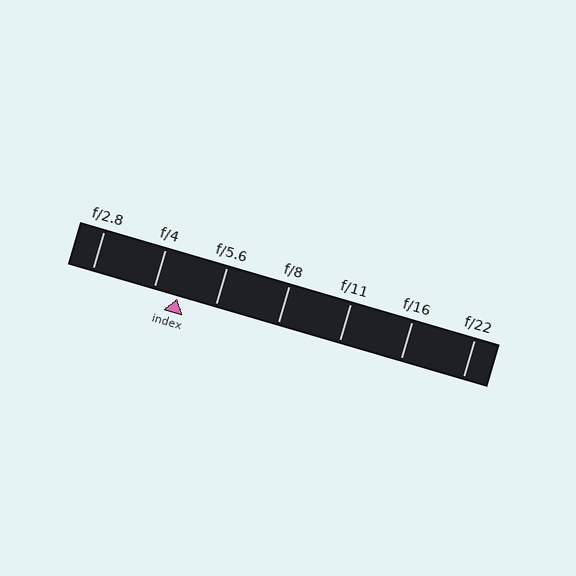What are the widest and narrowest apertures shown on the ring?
The widest aperture shown is f/2.8 and the narrowest is f/22.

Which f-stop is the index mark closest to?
The index mark is closest to f/4.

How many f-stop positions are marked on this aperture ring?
There are 7 f-stop positions marked.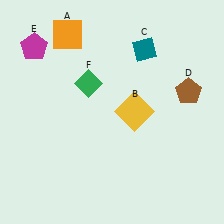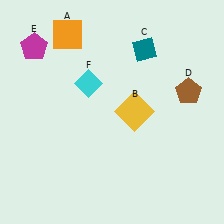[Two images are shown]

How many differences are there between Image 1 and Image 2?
There is 1 difference between the two images.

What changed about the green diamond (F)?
In Image 1, F is green. In Image 2, it changed to cyan.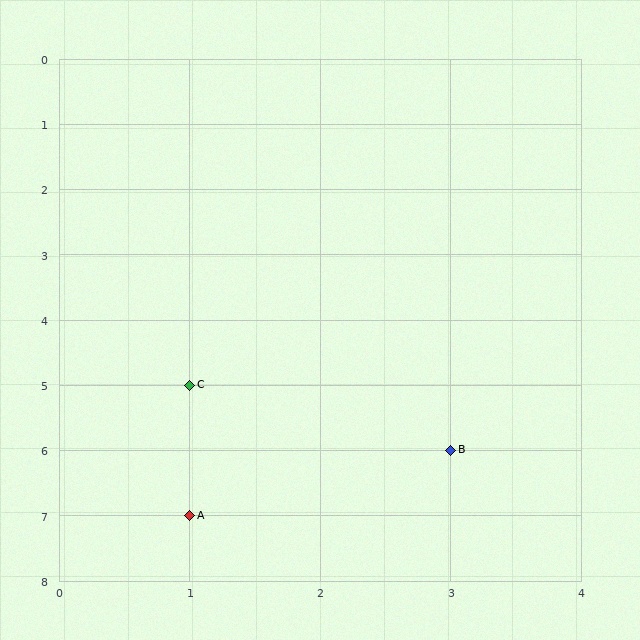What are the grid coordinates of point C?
Point C is at grid coordinates (1, 5).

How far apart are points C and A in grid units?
Points C and A are 2 rows apart.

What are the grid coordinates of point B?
Point B is at grid coordinates (3, 6).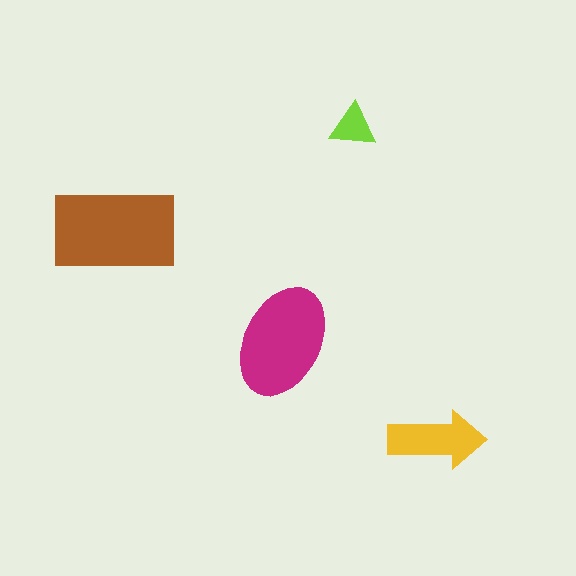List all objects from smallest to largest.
The lime triangle, the yellow arrow, the magenta ellipse, the brown rectangle.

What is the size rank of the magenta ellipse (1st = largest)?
2nd.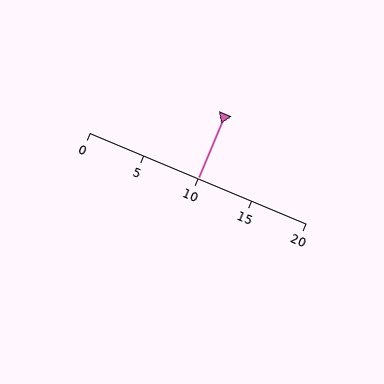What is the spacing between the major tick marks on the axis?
The major ticks are spaced 5 apart.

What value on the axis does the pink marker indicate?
The marker indicates approximately 10.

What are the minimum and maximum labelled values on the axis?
The axis runs from 0 to 20.